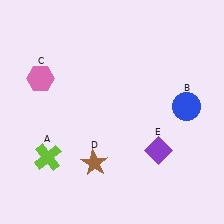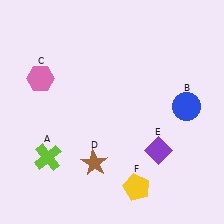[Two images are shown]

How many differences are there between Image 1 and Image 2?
There is 1 difference between the two images.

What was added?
A yellow pentagon (F) was added in Image 2.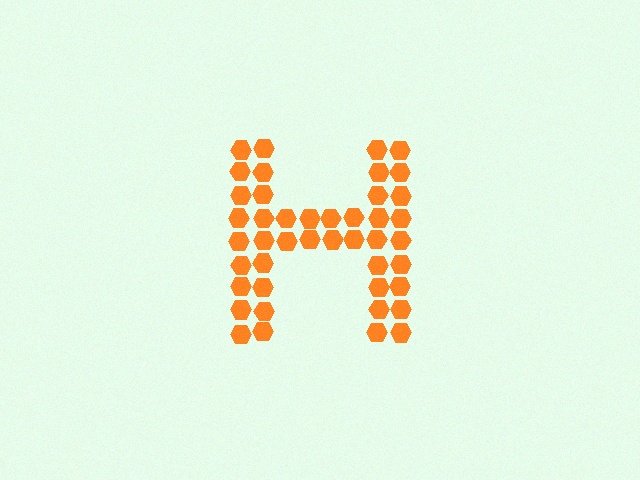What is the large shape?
The large shape is the letter H.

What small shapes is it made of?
It is made of small hexagons.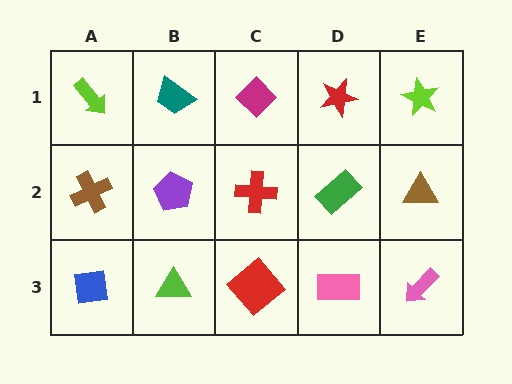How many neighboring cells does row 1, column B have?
3.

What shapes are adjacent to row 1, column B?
A purple pentagon (row 2, column B), a lime arrow (row 1, column A), a magenta diamond (row 1, column C).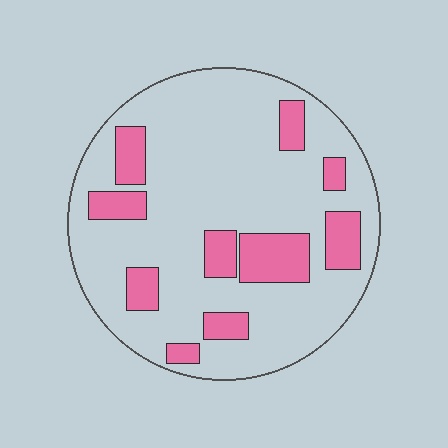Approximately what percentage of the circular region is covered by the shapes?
Approximately 20%.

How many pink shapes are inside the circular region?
10.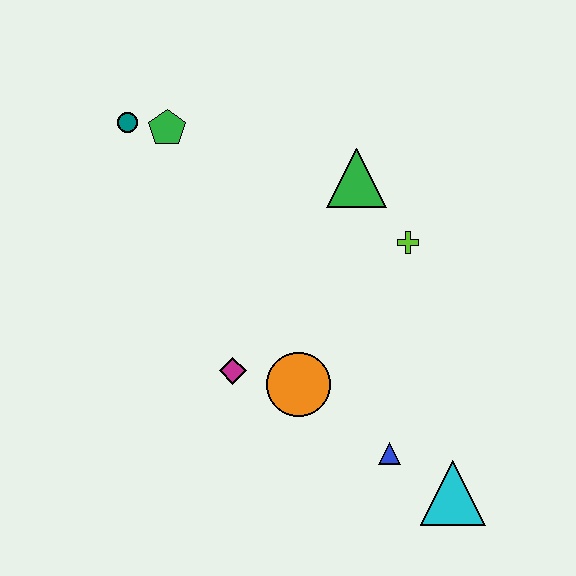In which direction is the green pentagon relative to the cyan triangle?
The green pentagon is above the cyan triangle.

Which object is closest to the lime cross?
The green triangle is closest to the lime cross.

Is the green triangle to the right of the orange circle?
Yes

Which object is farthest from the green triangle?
The cyan triangle is farthest from the green triangle.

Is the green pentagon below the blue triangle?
No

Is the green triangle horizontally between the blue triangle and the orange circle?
Yes